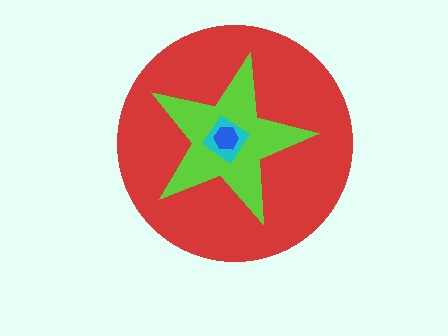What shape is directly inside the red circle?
The lime star.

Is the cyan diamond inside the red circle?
Yes.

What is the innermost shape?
The blue hexagon.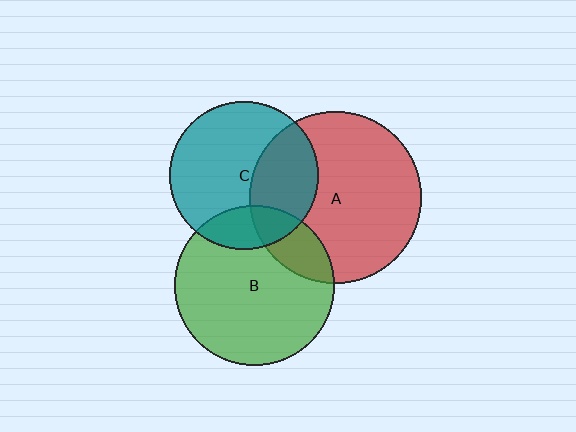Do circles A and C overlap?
Yes.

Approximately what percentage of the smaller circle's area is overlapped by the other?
Approximately 35%.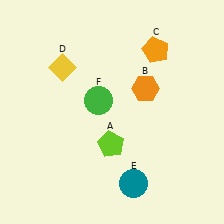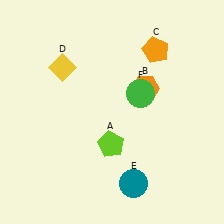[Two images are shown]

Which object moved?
The green circle (F) moved right.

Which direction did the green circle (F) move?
The green circle (F) moved right.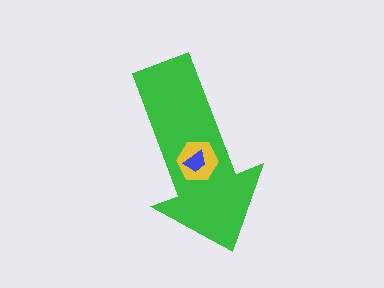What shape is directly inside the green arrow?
The yellow hexagon.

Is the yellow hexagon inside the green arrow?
Yes.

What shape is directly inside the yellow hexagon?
The blue trapezoid.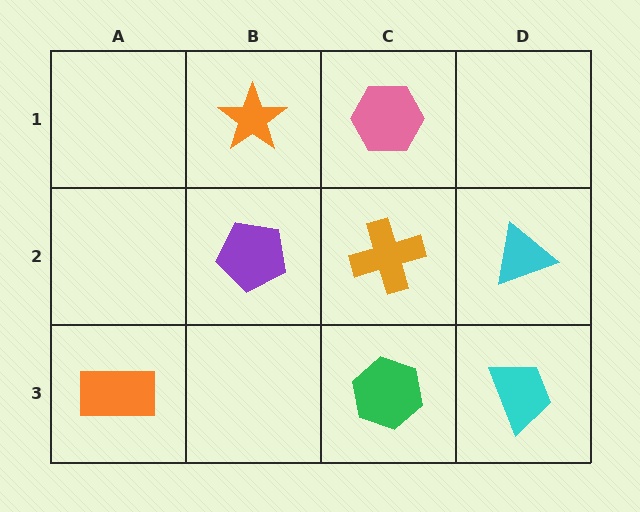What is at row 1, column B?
An orange star.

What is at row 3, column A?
An orange rectangle.